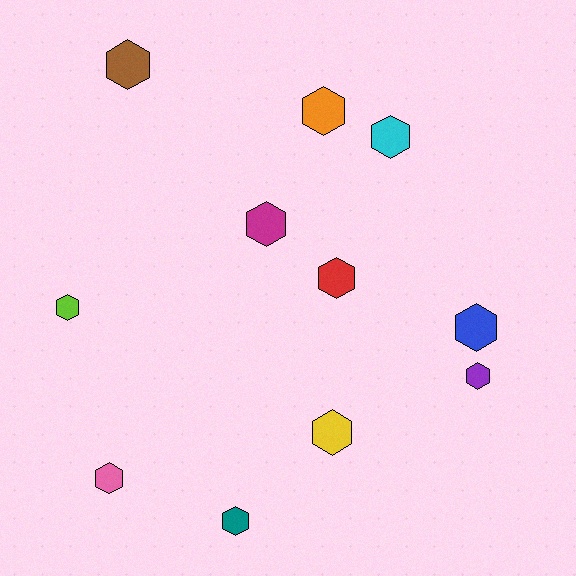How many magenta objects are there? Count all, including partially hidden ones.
There is 1 magenta object.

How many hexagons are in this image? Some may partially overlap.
There are 11 hexagons.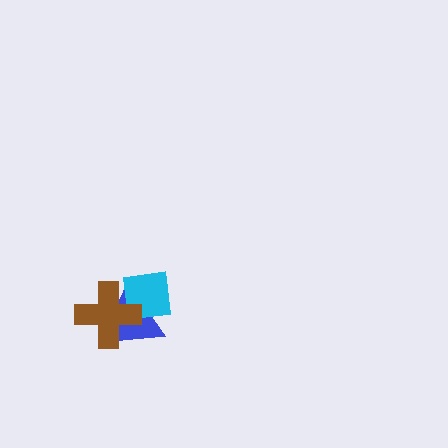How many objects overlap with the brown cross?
2 objects overlap with the brown cross.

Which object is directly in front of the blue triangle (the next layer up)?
The cyan square is directly in front of the blue triangle.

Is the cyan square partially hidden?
Yes, it is partially covered by another shape.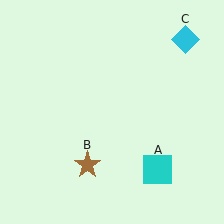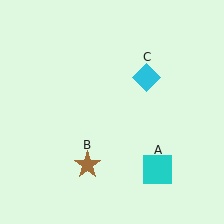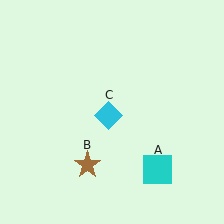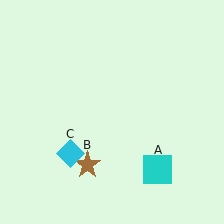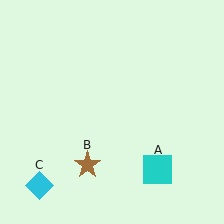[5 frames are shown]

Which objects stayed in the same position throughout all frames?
Cyan square (object A) and brown star (object B) remained stationary.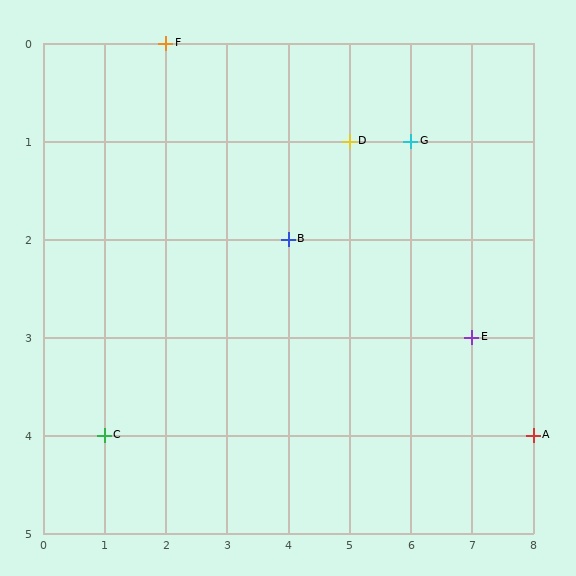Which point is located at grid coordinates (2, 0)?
Point F is at (2, 0).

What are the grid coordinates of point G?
Point G is at grid coordinates (6, 1).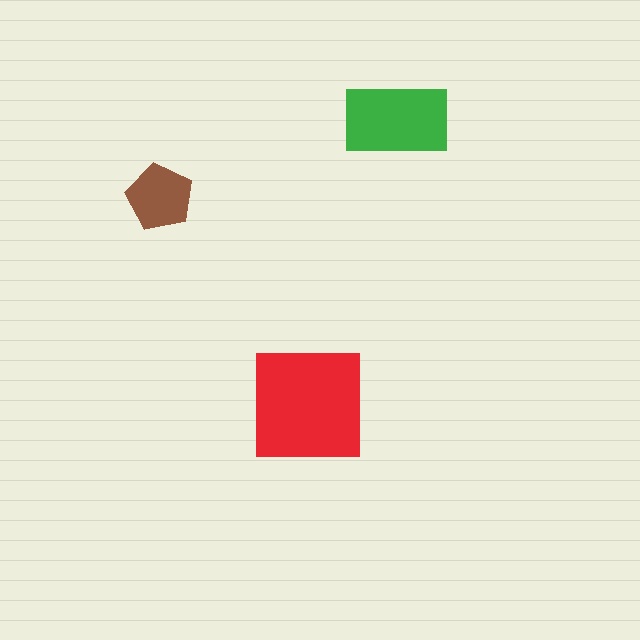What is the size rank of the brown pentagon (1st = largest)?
3rd.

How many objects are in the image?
There are 3 objects in the image.